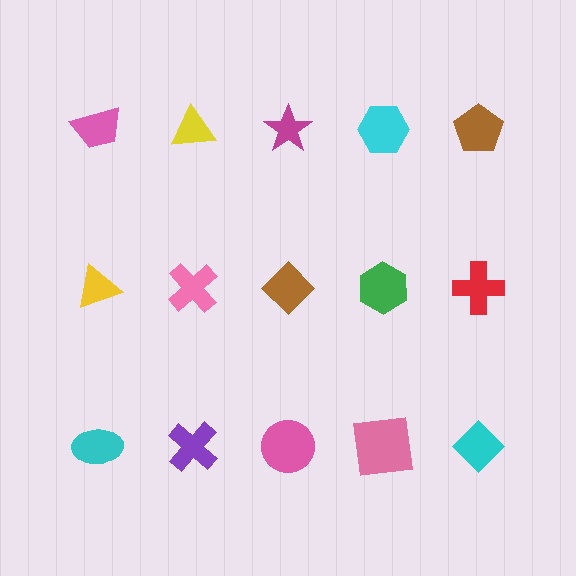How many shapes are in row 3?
5 shapes.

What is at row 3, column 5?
A cyan diamond.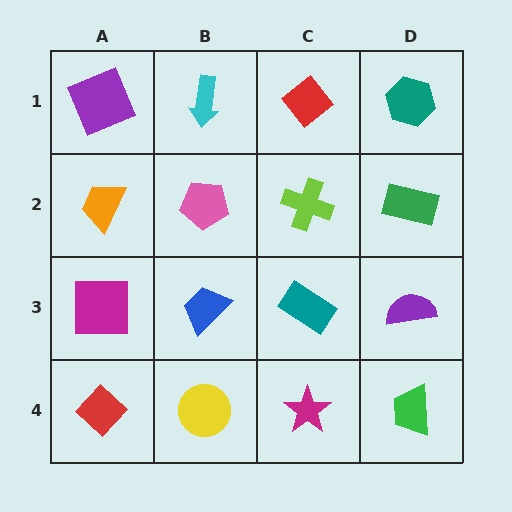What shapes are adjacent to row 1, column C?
A lime cross (row 2, column C), a cyan arrow (row 1, column B), a teal hexagon (row 1, column D).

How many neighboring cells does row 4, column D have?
2.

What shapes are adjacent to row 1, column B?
A pink pentagon (row 2, column B), a purple square (row 1, column A), a red diamond (row 1, column C).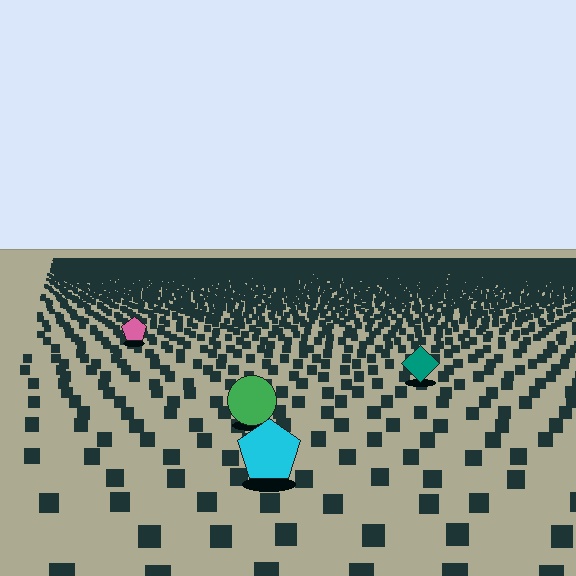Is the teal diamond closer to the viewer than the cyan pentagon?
No. The cyan pentagon is closer — you can tell from the texture gradient: the ground texture is coarser near it.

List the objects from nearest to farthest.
From nearest to farthest: the cyan pentagon, the green circle, the teal diamond, the pink pentagon.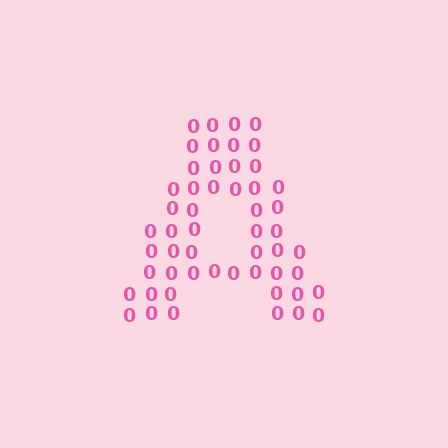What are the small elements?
The small elements are digit 0's.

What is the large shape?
The large shape is the letter A.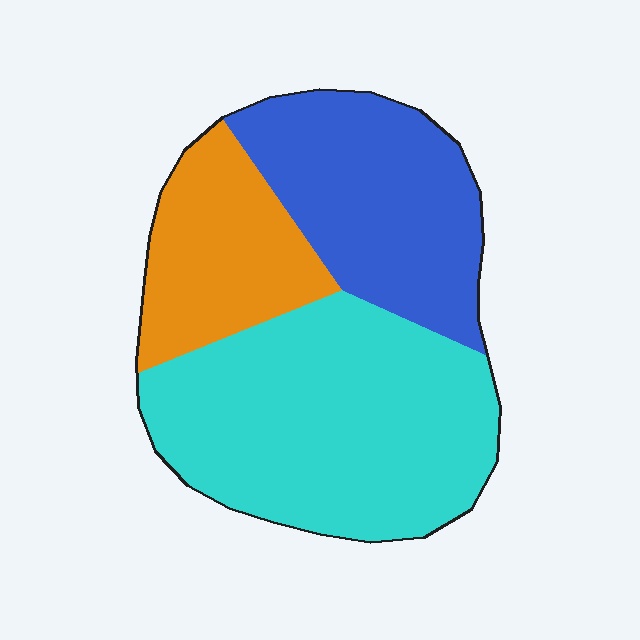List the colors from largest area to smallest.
From largest to smallest: cyan, blue, orange.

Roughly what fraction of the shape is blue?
Blue takes up about one third (1/3) of the shape.